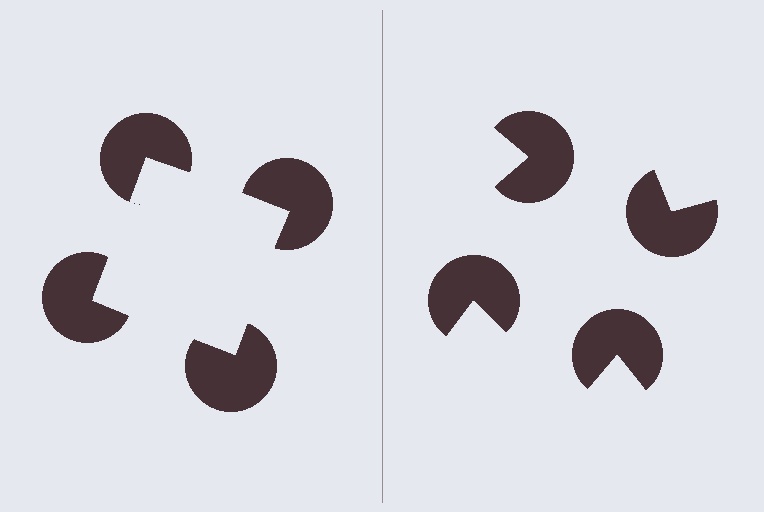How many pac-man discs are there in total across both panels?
8 — 4 on each side.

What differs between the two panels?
The pac-man discs are positioned identically on both sides; only the wedge orientations differ. On the left they align to a square; on the right they are misaligned.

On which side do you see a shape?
An illusory square appears on the left side. On the right side the wedge cuts are rotated, so no coherent shape forms.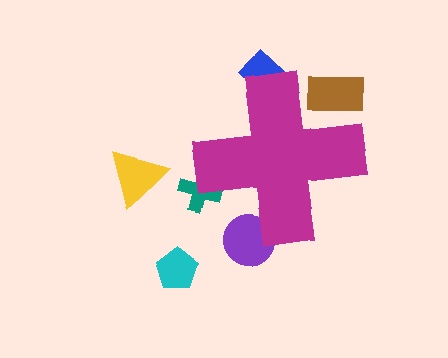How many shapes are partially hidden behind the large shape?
4 shapes are partially hidden.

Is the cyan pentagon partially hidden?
No, the cyan pentagon is fully visible.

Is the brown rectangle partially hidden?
Yes, the brown rectangle is partially hidden behind the magenta cross.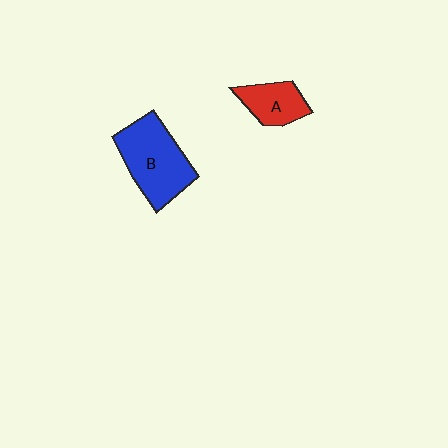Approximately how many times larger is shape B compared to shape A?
Approximately 1.9 times.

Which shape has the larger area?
Shape B (blue).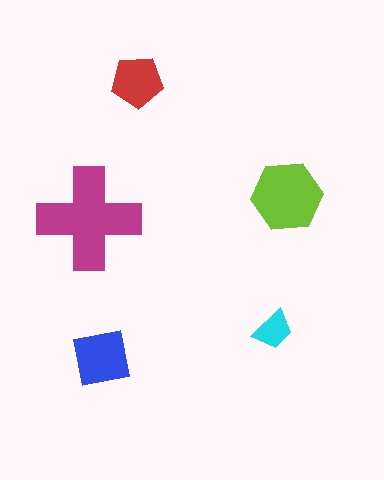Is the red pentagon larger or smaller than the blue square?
Smaller.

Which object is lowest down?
The blue square is bottommost.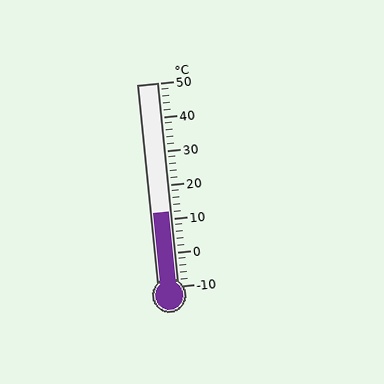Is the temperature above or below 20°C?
The temperature is below 20°C.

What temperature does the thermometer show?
The thermometer shows approximately 12°C.